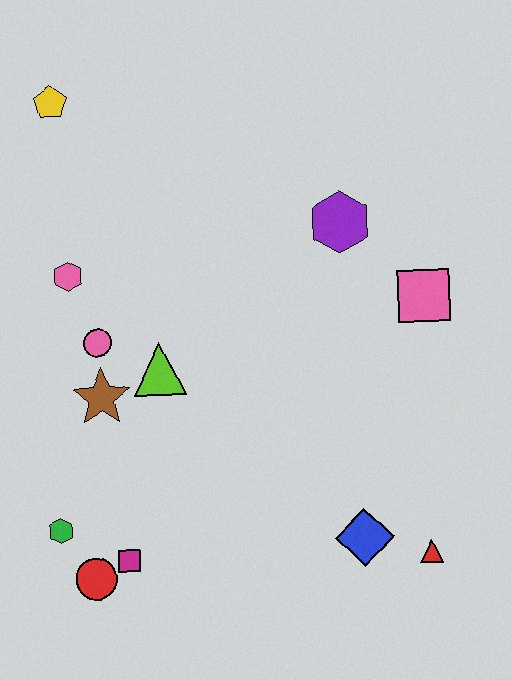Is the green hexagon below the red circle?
No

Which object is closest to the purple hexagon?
The pink square is closest to the purple hexagon.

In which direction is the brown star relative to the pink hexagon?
The brown star is below the pink hexagon.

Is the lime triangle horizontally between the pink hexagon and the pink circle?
No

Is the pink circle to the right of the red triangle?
No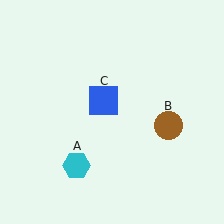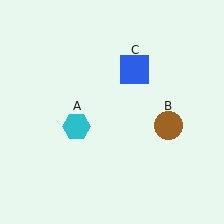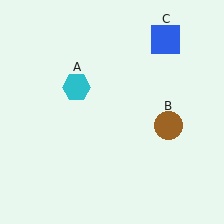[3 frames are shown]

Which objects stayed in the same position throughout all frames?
Brown circle (object B) remained stationary.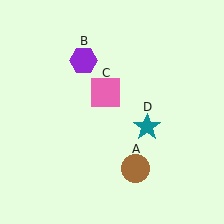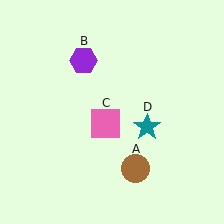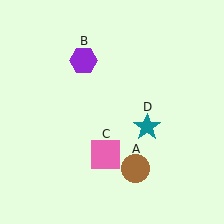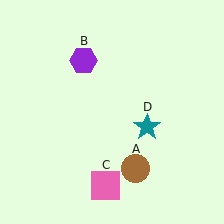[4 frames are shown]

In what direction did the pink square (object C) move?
The pink square (object C) moved down.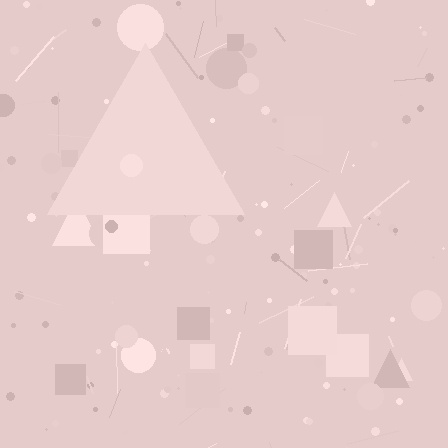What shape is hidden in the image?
A triangle is hidden in the image.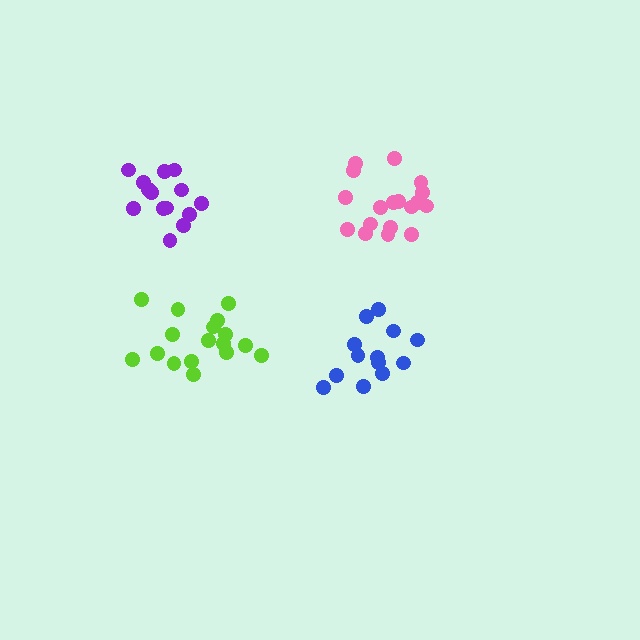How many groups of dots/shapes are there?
There are 4 groups.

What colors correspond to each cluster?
The clusters are colored: lime, blue, purple, pink.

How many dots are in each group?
Group 1: 17 dots, Group 2: 13 dots, Group 3: 14 dots, Group 4: 18 dots (62 total).